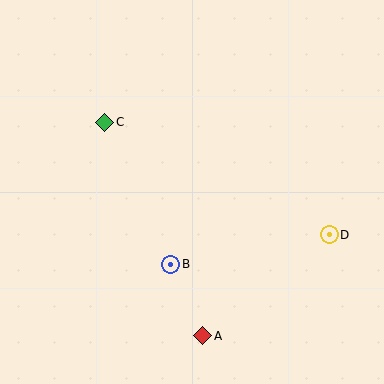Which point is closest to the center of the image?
Point B at (171, 264) is closest to the center.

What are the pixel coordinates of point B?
Point B is at (171, 264).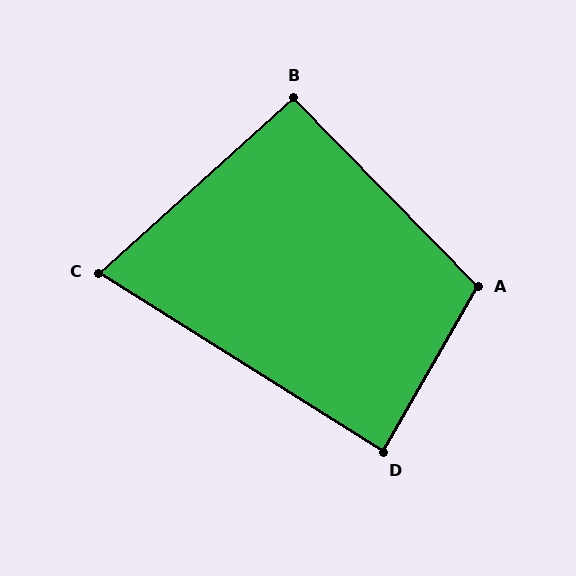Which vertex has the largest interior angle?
A, at approximately 106 degrees.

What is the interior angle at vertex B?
Approximately 92 degrees (approximately right).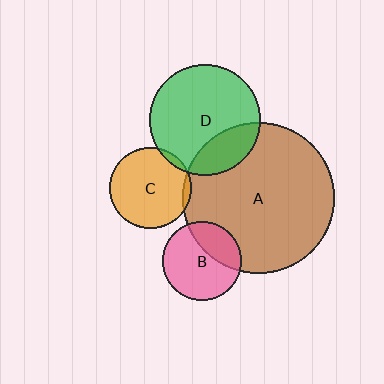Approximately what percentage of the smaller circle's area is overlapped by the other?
Approximately 30%.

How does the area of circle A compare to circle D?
Approximately 1.9 times.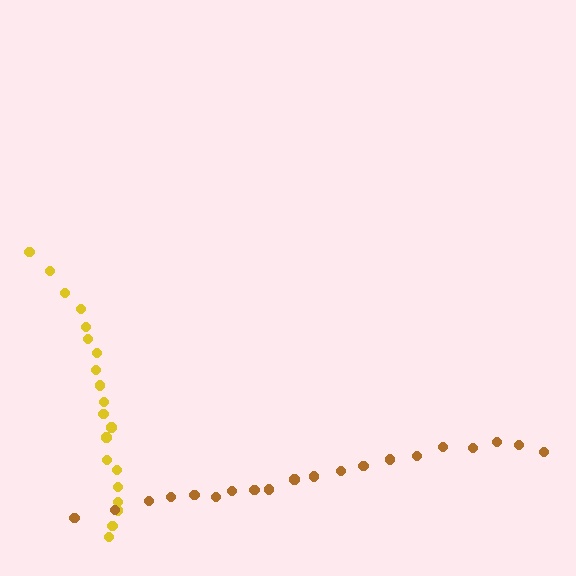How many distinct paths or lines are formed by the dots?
There are 2 distinct paths.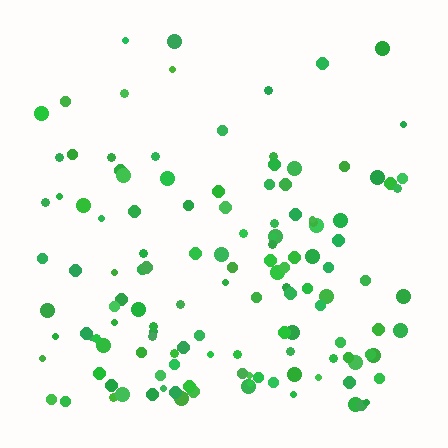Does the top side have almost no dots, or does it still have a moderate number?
Still a moderate number, just noticeably fewer than the bottom.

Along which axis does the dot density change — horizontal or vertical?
Vertical.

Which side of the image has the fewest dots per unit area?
The top.